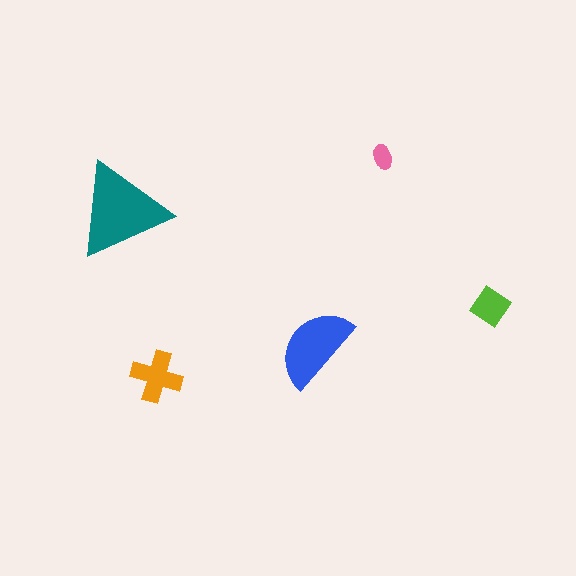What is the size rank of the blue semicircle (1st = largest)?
2nd.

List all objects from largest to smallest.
The teal triangle, the blue semicircle, the orange cross, the lime diamond, the pink ellipse.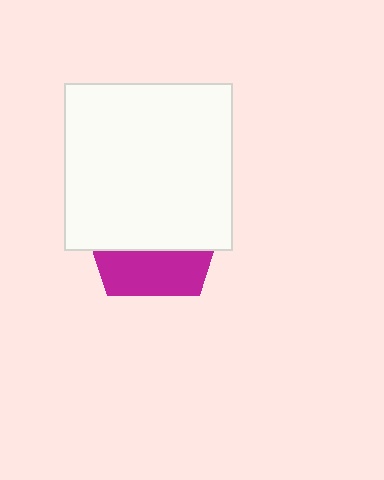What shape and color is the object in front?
The object in front is a white square.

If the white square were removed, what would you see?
You would see the complete magenta pentagon.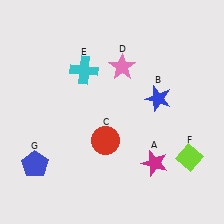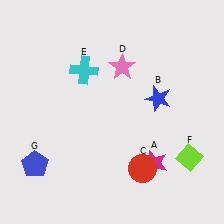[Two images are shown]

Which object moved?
The red circle (C) moved right.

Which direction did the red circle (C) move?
The red circle (C) moved right.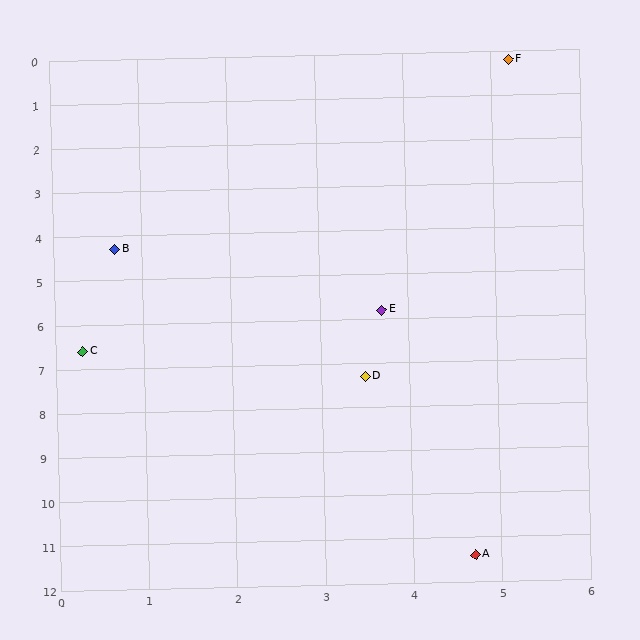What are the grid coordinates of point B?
Point B is at approximately (0.7, 4.3).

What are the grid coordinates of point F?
Point F is at approximately (5.2, 0.2).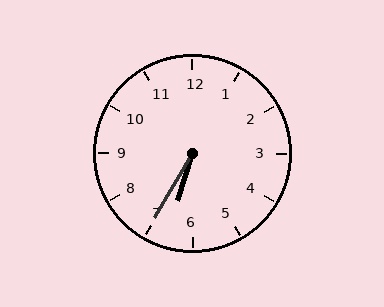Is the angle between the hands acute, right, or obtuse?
It is acute.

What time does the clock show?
6:35.